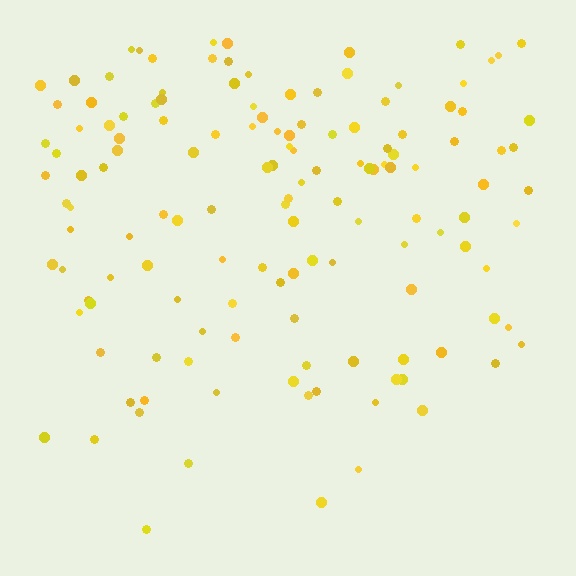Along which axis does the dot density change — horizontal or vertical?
Vertical.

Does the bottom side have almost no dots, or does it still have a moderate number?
Still a moderate number, just noticeably fewer than the top.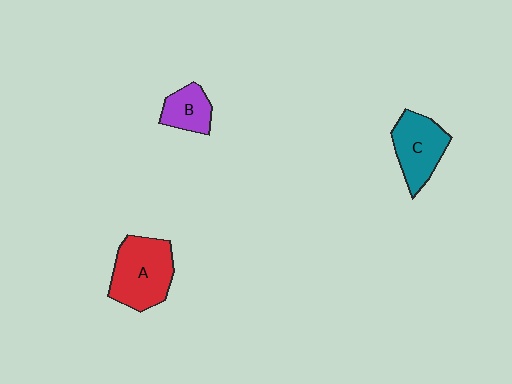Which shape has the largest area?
Shape A (red).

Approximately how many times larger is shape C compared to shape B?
Approximately 1.6 times.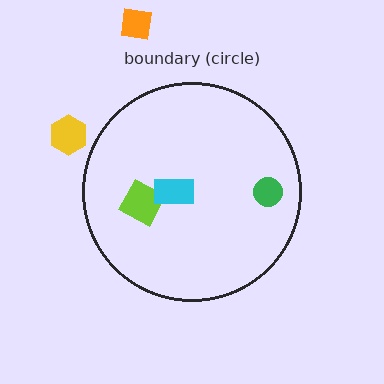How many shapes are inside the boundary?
3 inside, 2 outside.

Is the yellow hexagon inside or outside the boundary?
Outside.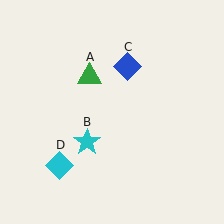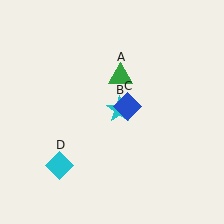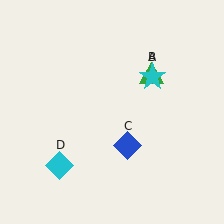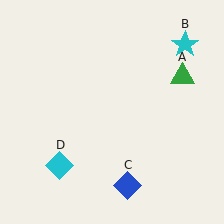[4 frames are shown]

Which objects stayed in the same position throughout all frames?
Cyan diamond (object D) remained stationary.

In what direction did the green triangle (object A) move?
The green triangle (object A) moved right.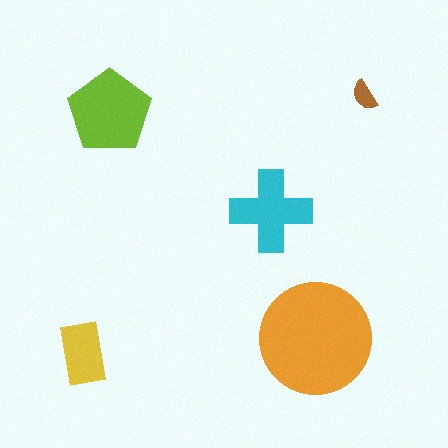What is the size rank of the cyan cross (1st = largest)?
3rd.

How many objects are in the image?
There are 5 objects in the image.